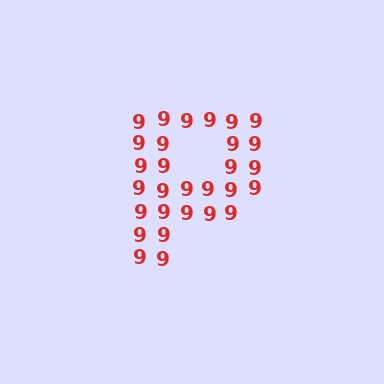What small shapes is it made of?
It is made of small digit 9's.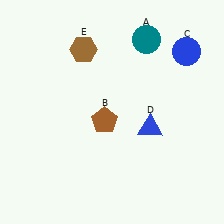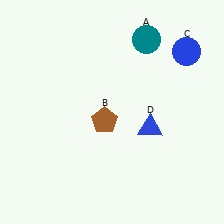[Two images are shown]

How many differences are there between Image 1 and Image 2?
There is 1 difference between the two images.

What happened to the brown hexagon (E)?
The brown hexagon (E) was removed in Image 2. It was in the top-left area of Image 1.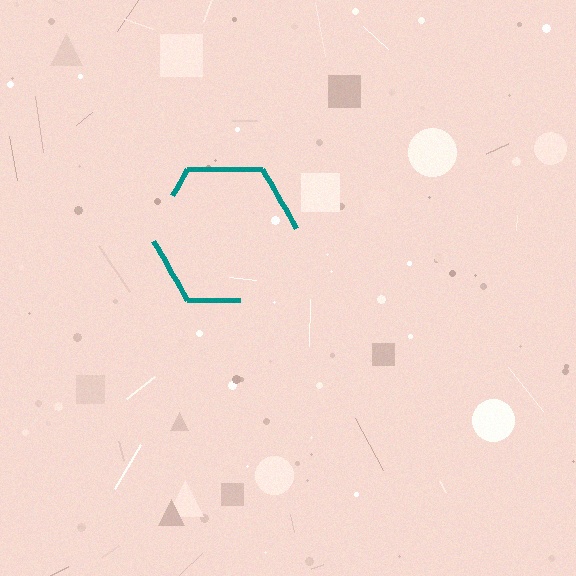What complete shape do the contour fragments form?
The contour fragments form a hexagon.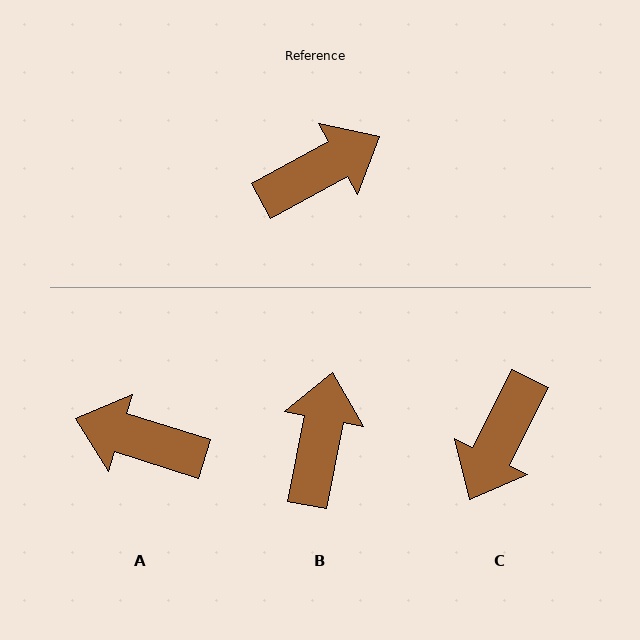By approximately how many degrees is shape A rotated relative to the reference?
Approximately 134 degrees counter-clockwise.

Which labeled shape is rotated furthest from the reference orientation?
C, about 145 degrees away.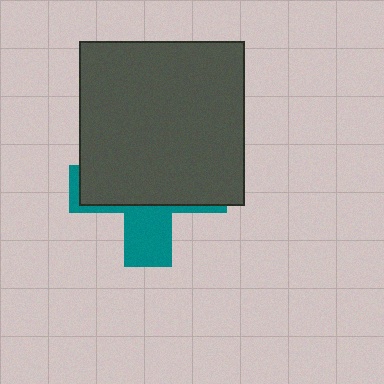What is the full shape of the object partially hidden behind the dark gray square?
The partially hidden object is a teal cross.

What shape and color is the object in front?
The object in front is a dark gray square.